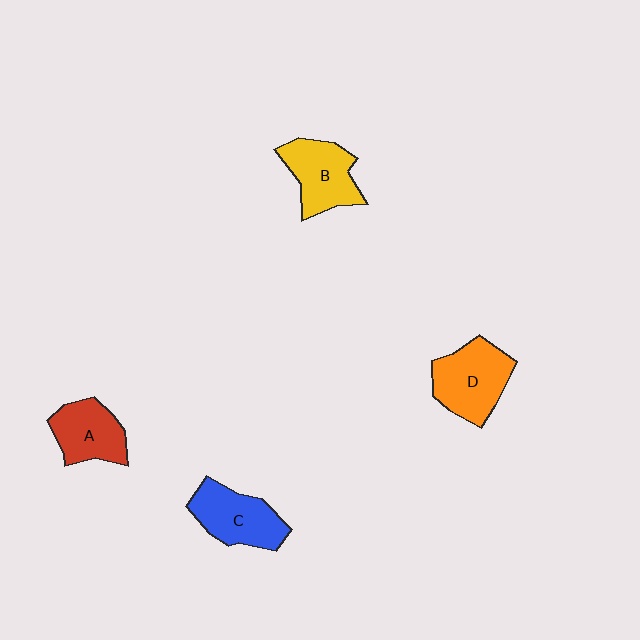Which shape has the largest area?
Shape D (orange).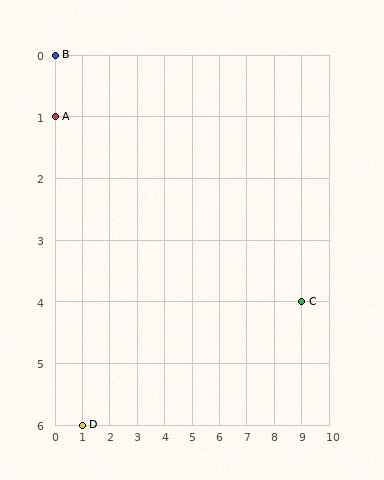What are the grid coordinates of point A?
Point A is at grid coordinates (0, 1).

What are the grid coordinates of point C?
Point C is at grid coordinates (9, 4).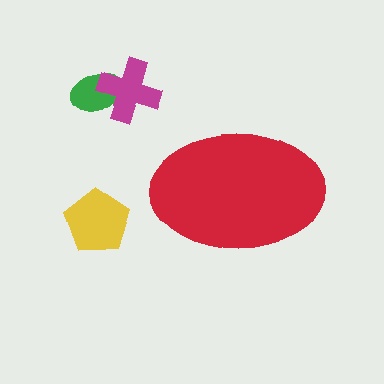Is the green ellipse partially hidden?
No, the green ellipse is fully visible.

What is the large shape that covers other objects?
A red ellipse.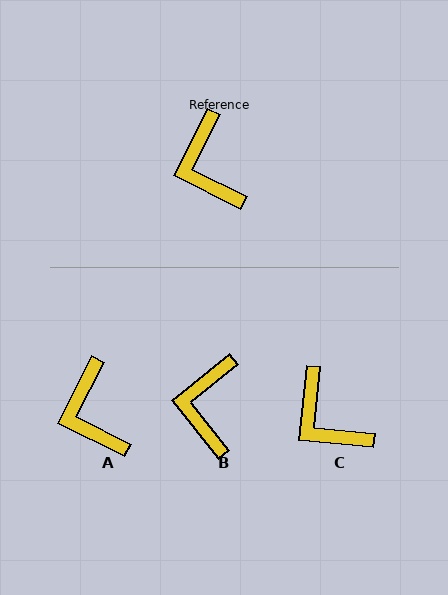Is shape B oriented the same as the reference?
No, it is off by about 25 degrees.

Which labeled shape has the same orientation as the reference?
A.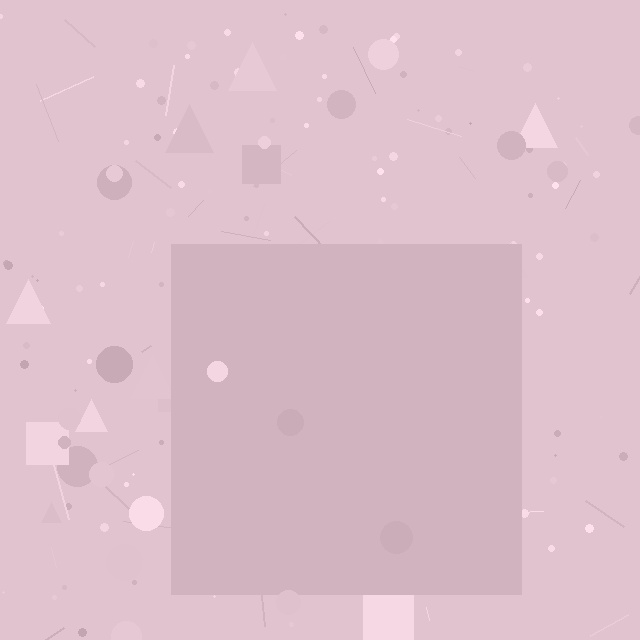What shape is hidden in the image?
A square is hidden in the image.